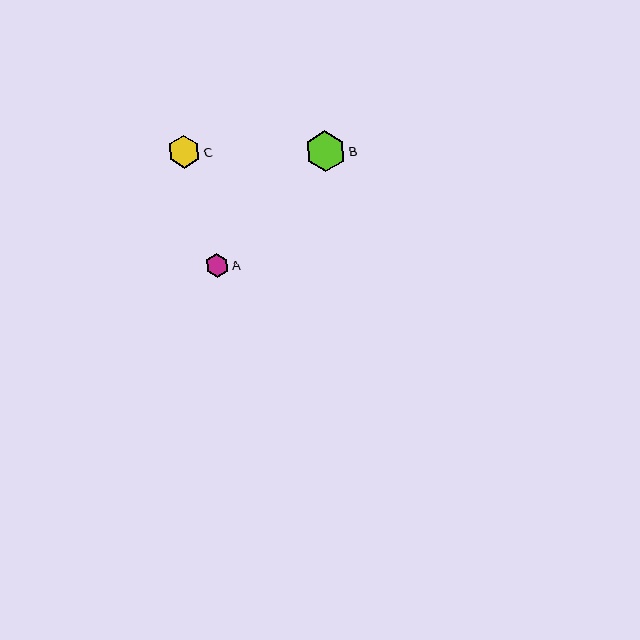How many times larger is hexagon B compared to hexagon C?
Hexagon B is approximately 1.2 times the size of hexagon C.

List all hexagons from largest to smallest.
From largest to smallest: B, C, A.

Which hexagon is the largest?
Hexagon B is the largest with a size of approximately 41 pixels.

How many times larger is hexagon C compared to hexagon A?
Hexagon C is approximately 1.4 times the size of hexagon A.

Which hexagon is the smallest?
Hexagon A is the smallest with a size of approximately 23 pixels.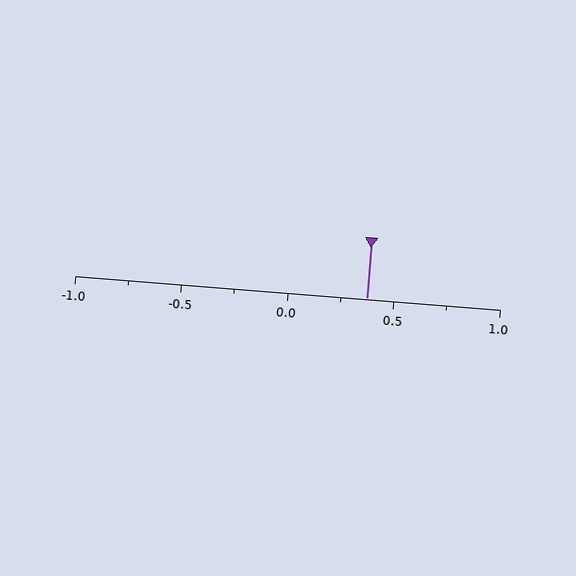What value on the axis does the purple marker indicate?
The marker indicates approximately 0.38.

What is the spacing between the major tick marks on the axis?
The major ticks are spaced 0.5 apart.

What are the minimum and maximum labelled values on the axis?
The axis runs from -1.0 to 1.0.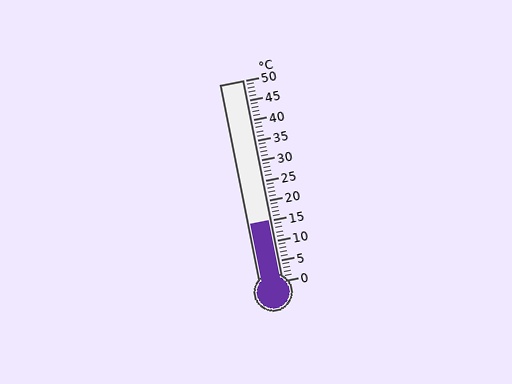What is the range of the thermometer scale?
The thermometer scale ranges from 0°C to 50°C.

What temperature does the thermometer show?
The thermometer shows approximately 15°C.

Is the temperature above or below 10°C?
The temperature is above 10°C.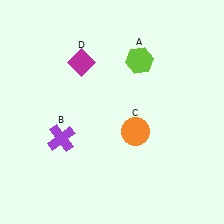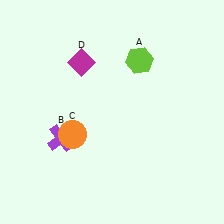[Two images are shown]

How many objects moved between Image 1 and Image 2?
1 object moved between the two images.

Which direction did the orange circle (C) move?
The orange circle (C) moved left.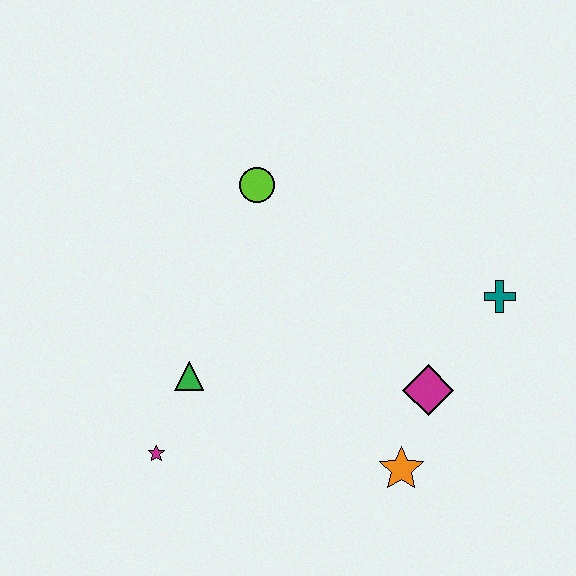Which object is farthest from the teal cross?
The magenta star is farthest from the teal cross.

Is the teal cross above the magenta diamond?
Yes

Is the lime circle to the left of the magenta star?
No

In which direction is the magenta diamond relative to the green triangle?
The magenta diamond is to the right of the green triangle.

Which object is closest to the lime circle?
The green triangle is closest to the lime circle.